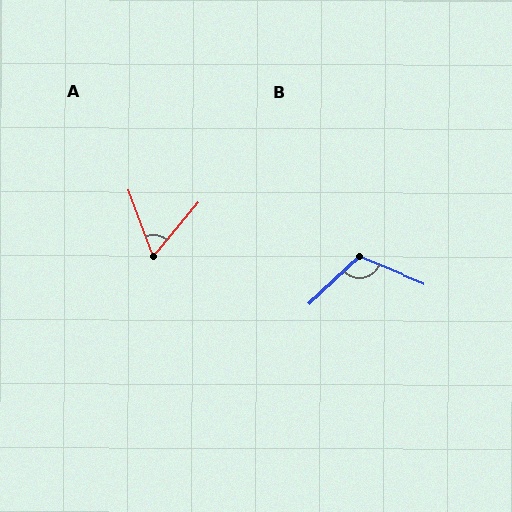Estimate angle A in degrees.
Approximately 60 degrees.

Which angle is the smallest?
A, at approximately 60 degrees.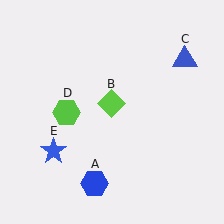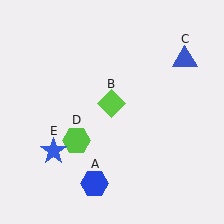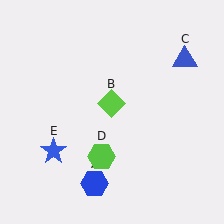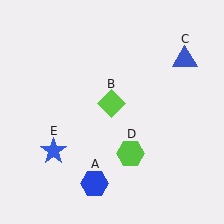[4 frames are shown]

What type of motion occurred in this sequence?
The lime hexagon (object D) rotated counterclockwise around the center of the scene.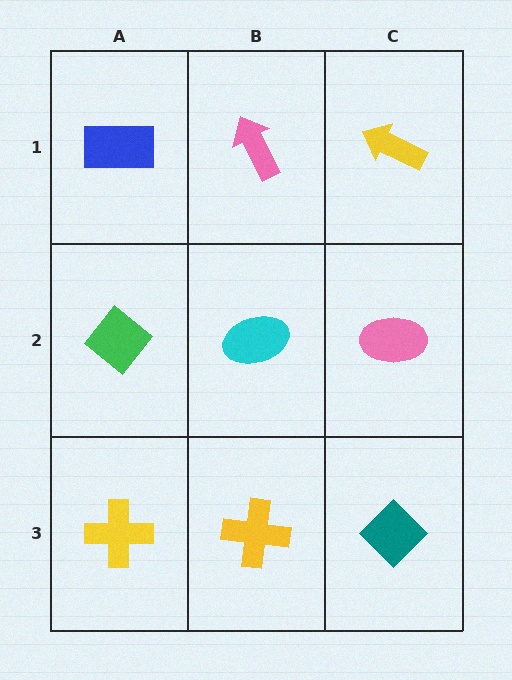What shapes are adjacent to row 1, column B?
A cyan ellipse (row 2, column B), a blue rectangle (row 1, column A), a yellow arrow (row 1, column C).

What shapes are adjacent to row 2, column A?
A blue rectangle (row 1, column A), a yellow cross (row 3, column A), a cyan ellipse (row 2, column B).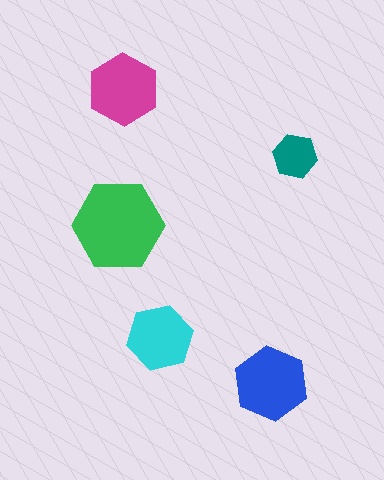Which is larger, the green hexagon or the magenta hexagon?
The green one.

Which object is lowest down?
The blue hexagon is bottommost.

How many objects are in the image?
There are 5 objects in the image.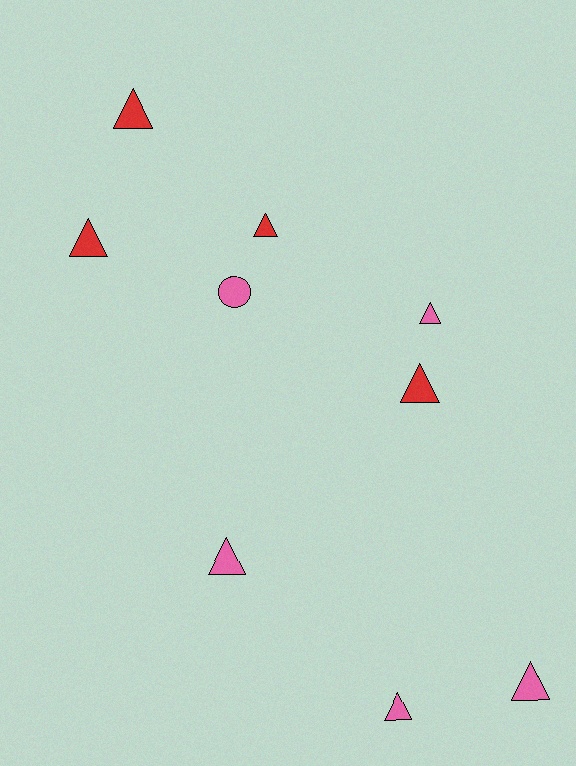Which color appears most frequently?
Pink, with 5 objects.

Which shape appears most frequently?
Triangle, with 8 objects.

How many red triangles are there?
There are 4 red triangles.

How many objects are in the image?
There are 9 objects.